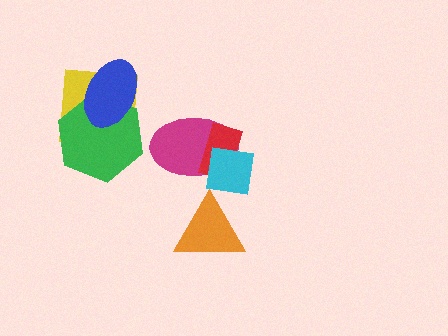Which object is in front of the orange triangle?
The cyan square is in front of the orange triangle.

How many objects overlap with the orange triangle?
1 object overlaps with the orange triangle.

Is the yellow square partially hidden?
Yes, it is partially covered by another shape.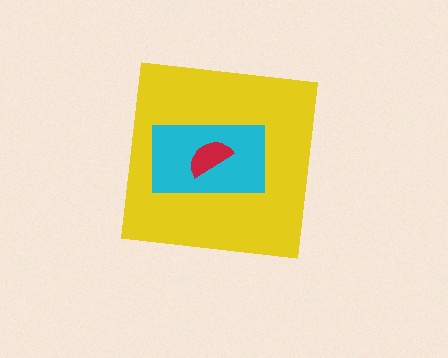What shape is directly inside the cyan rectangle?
The red semicircle.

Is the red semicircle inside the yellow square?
Yes.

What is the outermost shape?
The yellow square.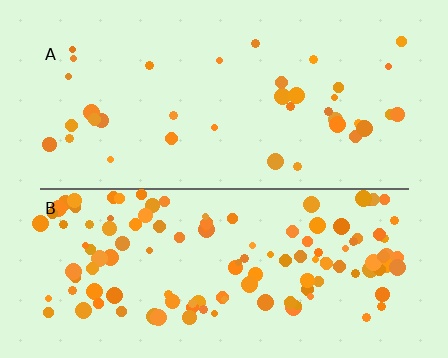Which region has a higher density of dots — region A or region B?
B (the bottom).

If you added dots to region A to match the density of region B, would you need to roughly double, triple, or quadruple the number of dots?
Approximately triple.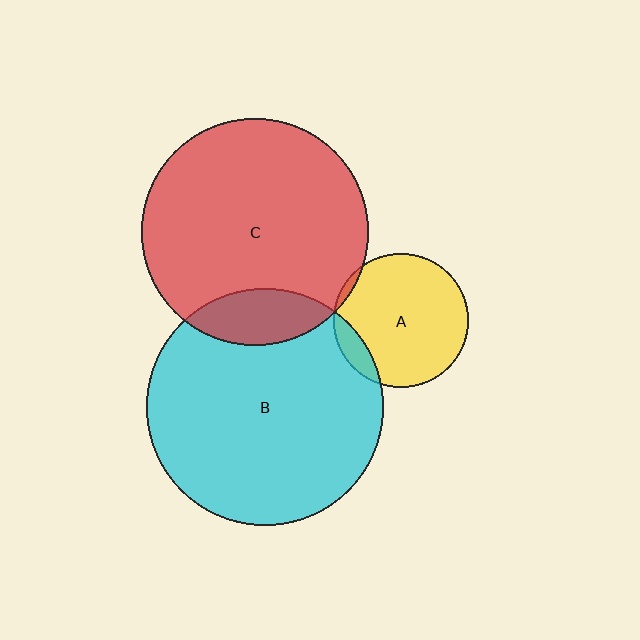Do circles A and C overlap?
Yes.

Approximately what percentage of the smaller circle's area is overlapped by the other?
Approximately 5%.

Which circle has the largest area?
Circle B (cyan).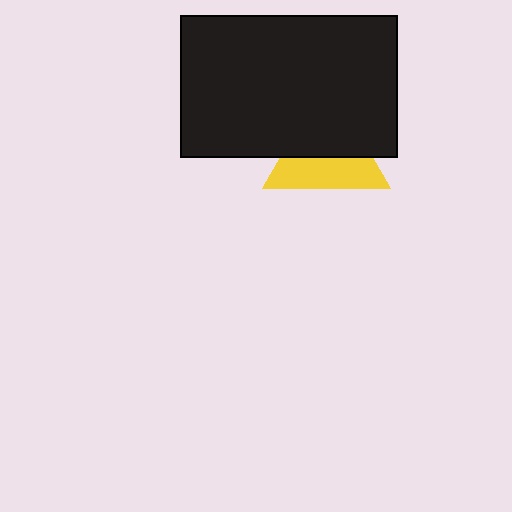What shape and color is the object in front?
The object in front is a black rectangle.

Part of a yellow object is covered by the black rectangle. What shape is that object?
It is a triangle.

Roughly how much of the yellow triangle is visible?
About half of it is visible (roughly 49%).